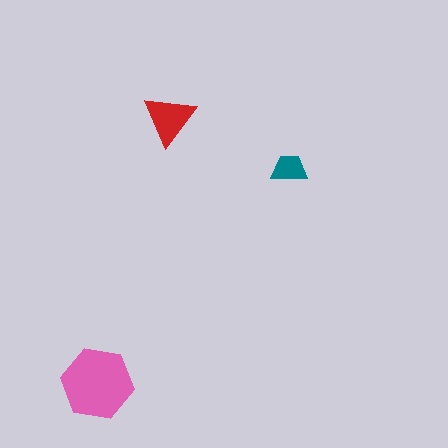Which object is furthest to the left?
The pink hexagon is leftmost.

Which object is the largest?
The pink hexagon.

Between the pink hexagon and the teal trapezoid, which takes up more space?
The pink hexagon.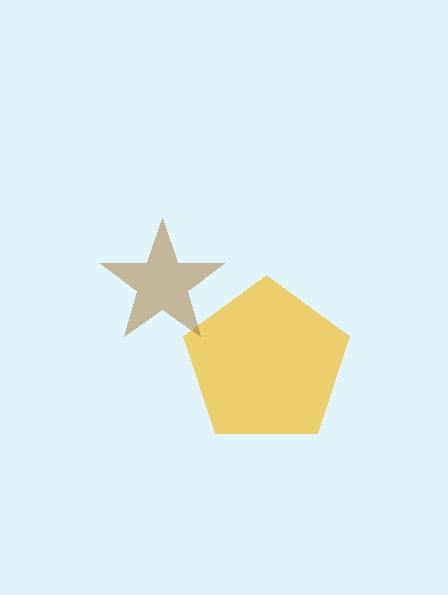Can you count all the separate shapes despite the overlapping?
Yes, there are 2 separate shapes.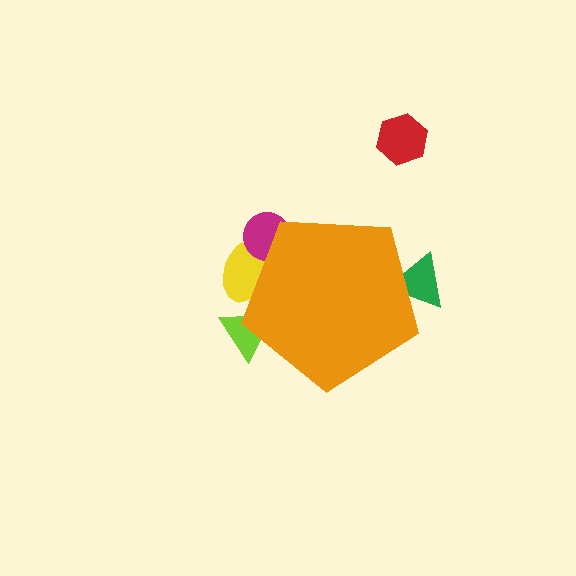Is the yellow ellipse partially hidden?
Yes, the yellow ellipse is partially hidden behind the orange pentagon.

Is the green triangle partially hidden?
Yes, the green triangle is partially hidden behind the orange pentagon.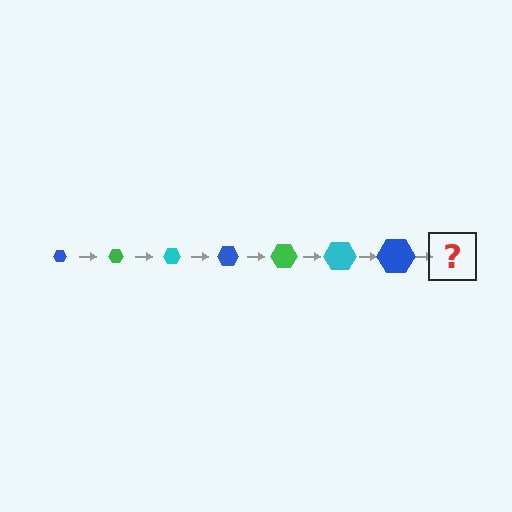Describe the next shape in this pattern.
It should be a green hexagon, larger than the previous one.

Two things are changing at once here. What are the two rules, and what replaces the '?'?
The two rules are that the hexagon grows larger each step and the color cycles through blue, green, and cyan. The '?' should be a green hexagon, larger than the previous one.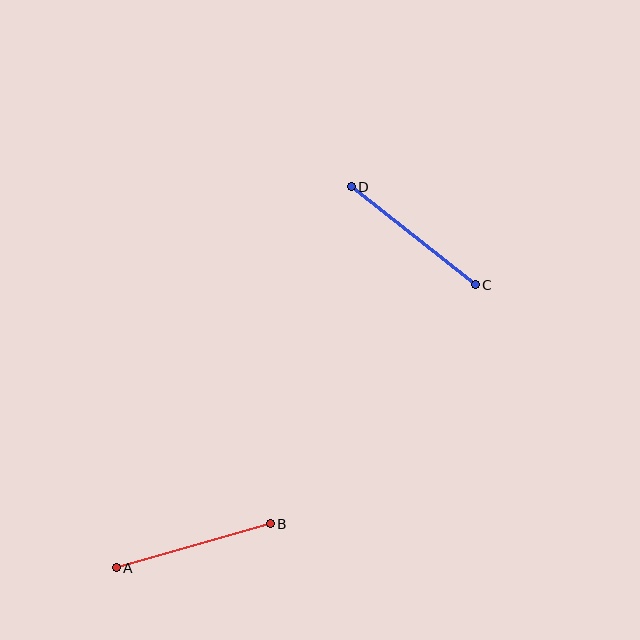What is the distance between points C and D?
The distance is approximately 158 pixels.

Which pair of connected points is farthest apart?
Points A and B are farthest apart.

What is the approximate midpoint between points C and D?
The midpoint is at approximately (413, 236) pixels.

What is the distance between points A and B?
The distance is approximately 160 pixels.